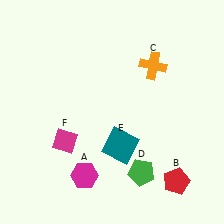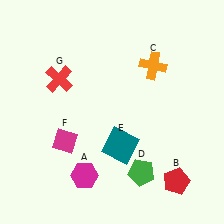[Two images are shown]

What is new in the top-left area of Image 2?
A red cross (G) was added in the top-left area of Image 2.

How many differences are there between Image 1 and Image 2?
There is 1 difference between the two images.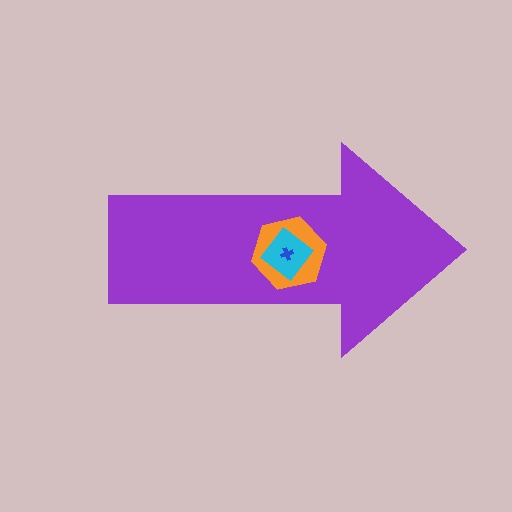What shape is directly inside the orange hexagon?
The cyan diamond.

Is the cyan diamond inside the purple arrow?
Yes.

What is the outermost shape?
The purple arrow.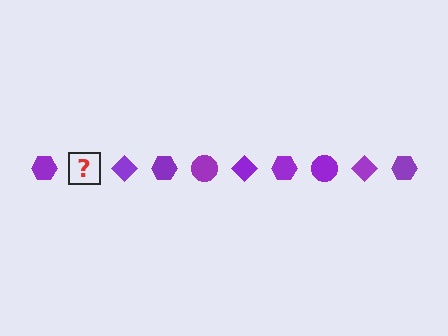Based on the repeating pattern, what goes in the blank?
The blank should be a purple circle.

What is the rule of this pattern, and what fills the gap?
The rule is that the pattern cycles through hexagon, circle, diamond shapes in purple. The gap should be filled with a purple circle.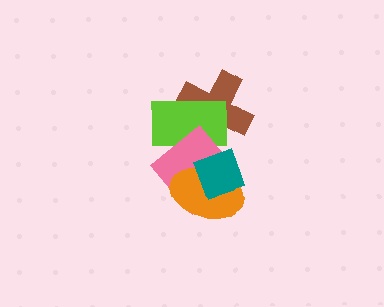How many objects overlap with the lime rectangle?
2 objects overlap with the lime rectangle.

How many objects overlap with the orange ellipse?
2 objects overlap with the orange ellipse.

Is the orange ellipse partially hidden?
Yes, it is partially covered by another shape.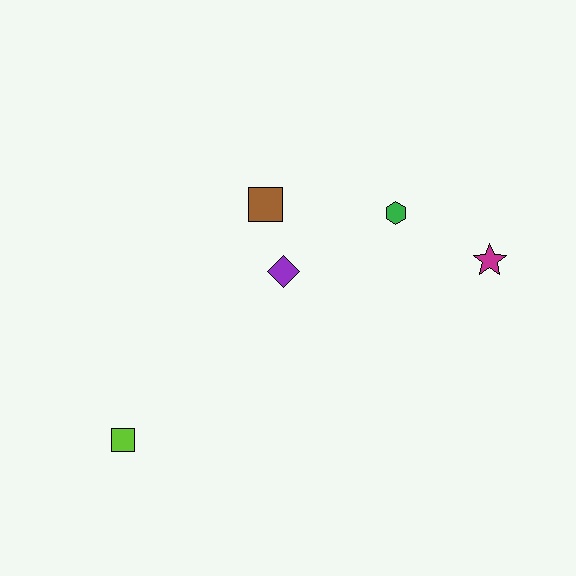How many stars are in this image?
There is 1 star.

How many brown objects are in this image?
There is 1 brown object.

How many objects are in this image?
There are 5 objects.